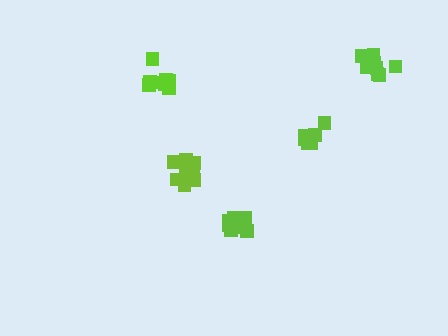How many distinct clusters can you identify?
There are 5 distinct clusters.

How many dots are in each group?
Group 1: 9 dots, Group 2: 6 dots, Group 3: 10 dots, Group 4: 11 dots, Group 5: 9 dots (45 total).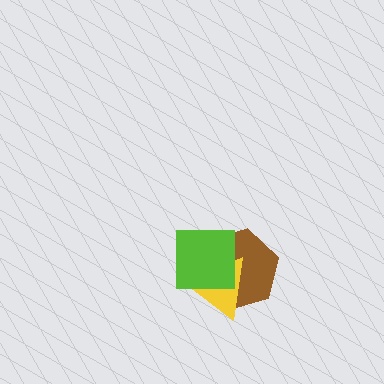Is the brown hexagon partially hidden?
Yes, it is partially covered by another shape.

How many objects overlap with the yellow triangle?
2 objects overlap with the yellow triangle.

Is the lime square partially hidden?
No, no other shape covers it.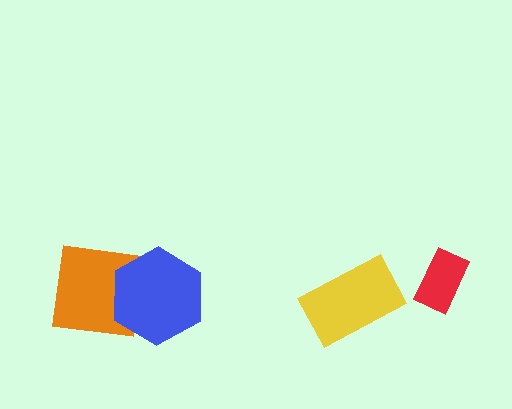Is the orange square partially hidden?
Yes, it is partially covered by another shape.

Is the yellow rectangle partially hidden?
No, no other shape covers it.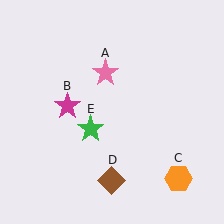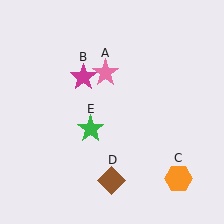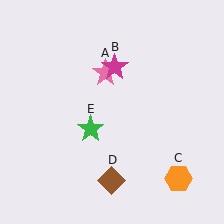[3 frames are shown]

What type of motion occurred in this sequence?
The magenta star (object B) rotated clockwise around the center of the scene.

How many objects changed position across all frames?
1 object changed position: magenta star (object B).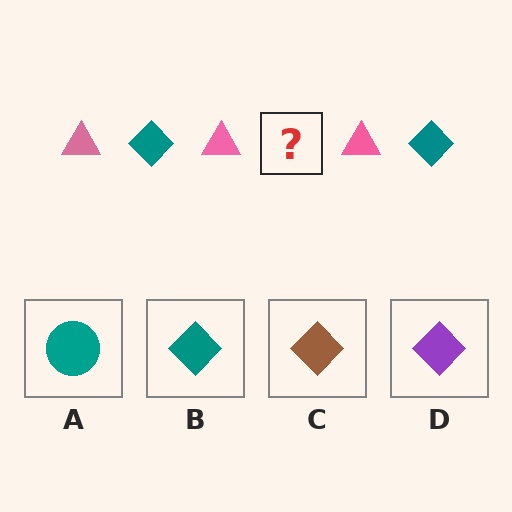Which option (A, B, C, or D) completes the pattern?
B.